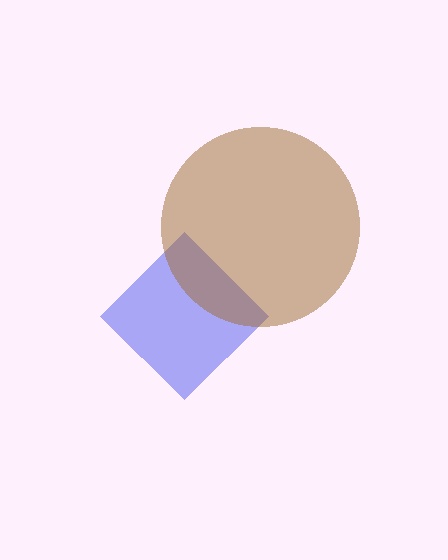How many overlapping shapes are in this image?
There are 2 overlapping shapes in the image.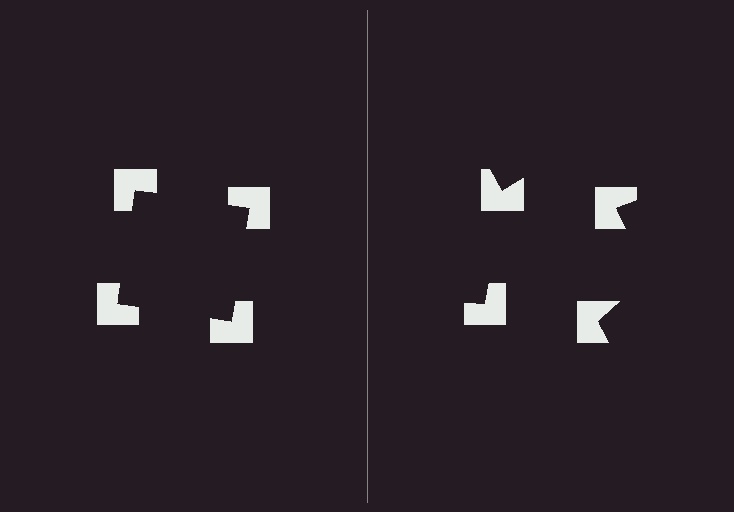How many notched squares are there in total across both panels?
8 — 4 on each side.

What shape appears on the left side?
An illusory square.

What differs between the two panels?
The notched squares are positioned identically on both sides; only the wedge orientations differ. On the left they align to a square; on the right they are misaligned.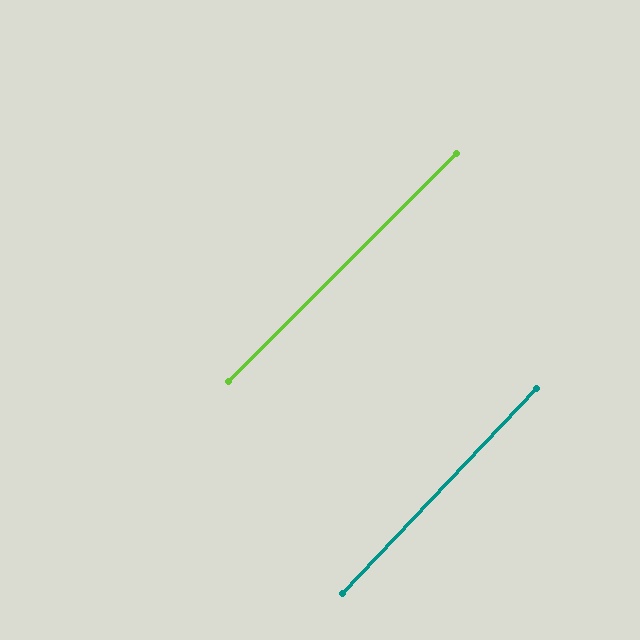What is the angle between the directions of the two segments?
Approximately 2 degrees.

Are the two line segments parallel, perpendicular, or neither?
Parallel — their directions differ by only 1.8°.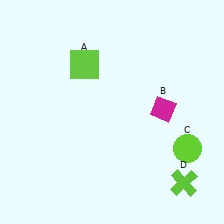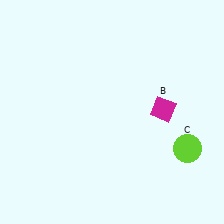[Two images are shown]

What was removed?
The lime cross (D), the lime square (A) were removed in Image 2.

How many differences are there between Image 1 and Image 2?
There are 2 differences between the two images.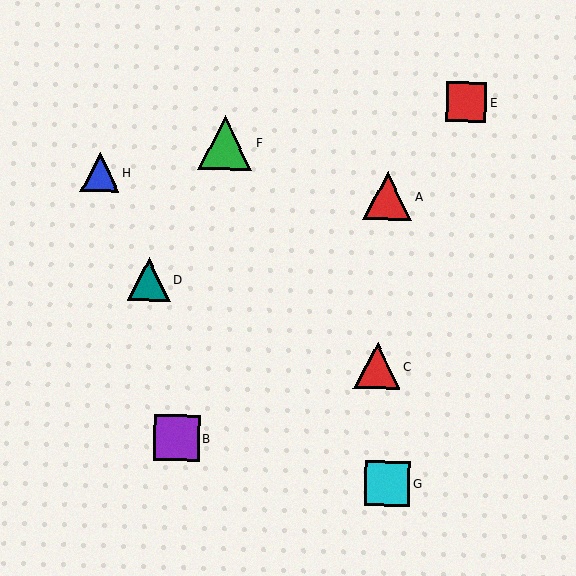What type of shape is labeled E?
Shape E is a red square.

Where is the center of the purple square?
The center of the purple square is at (177, 438).